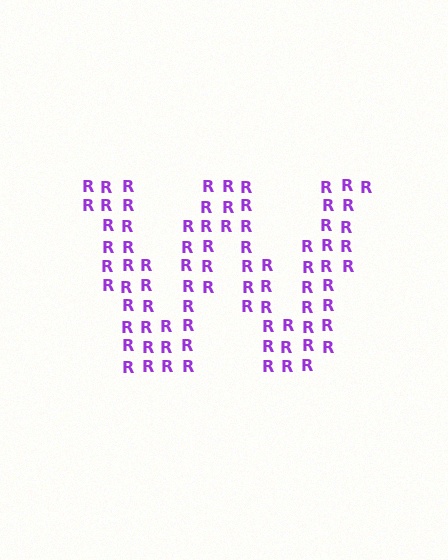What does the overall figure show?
The overall figure shows the letter W.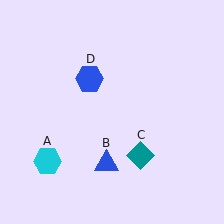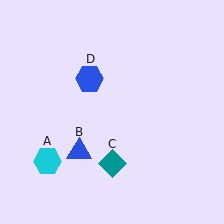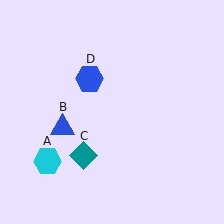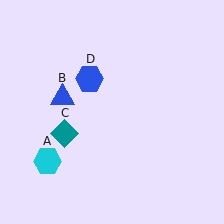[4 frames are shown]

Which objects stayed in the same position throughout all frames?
Cyan hexagon (object A) and blue hexagon (object D) remained stationary.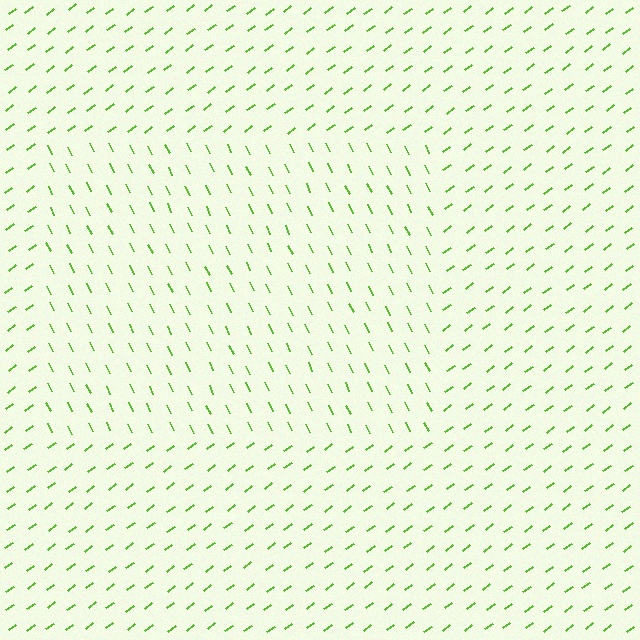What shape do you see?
I see a rectangle.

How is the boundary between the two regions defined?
The boundary is defined purely by a change in line orientation (approximately 79 degrees difference). All lines are the same color and thickness.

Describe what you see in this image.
The image is filled with small lime line segments. A rectangle region in the image has lines oriented differently from the surrounding lines, creating a visible texture boundary.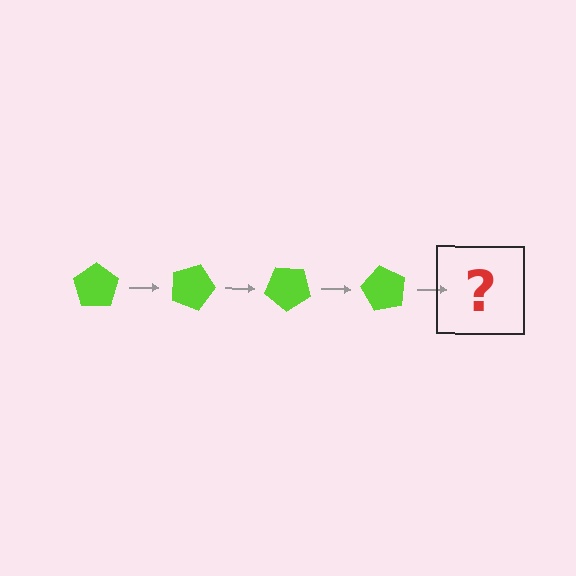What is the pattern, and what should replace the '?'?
The pattern is that the pentagon rotates 20 degrees each step. The '?' should be a lime pentagon rotated 80 degrees.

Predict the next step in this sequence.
The next step is a lime pentagon rotated 80 degrees.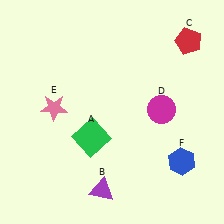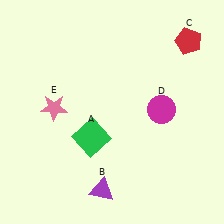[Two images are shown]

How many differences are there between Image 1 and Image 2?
There is 1 difference between the two images.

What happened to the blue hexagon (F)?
The blue hexagon (F) was removed in Image 2. It was in the bottom-right area of Image 1.